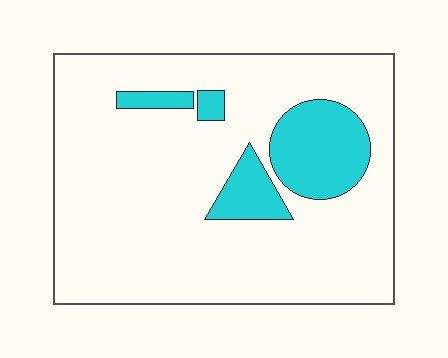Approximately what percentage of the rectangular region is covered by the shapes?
Approximately 15%.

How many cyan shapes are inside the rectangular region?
4.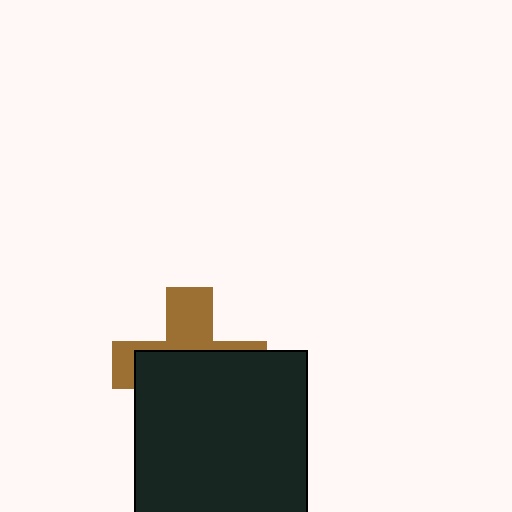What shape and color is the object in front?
The object in front is a black square.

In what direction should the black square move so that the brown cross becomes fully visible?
The black square should move down. That is the shortest direction to clear the overlap and leave the brown cross fully visible.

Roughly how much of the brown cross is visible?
A small part of it is visible (roughly 37%).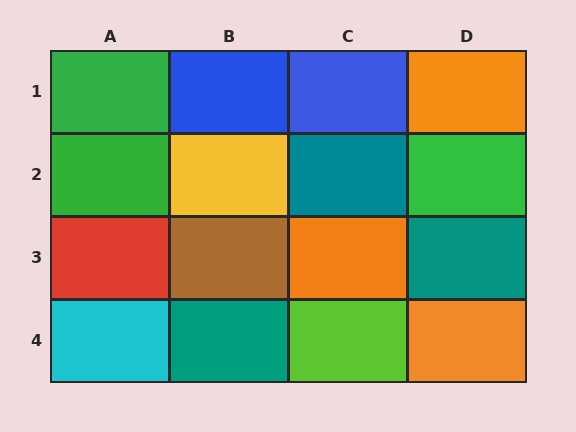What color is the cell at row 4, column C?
Lime.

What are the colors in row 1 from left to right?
Green, blue, blue, orange.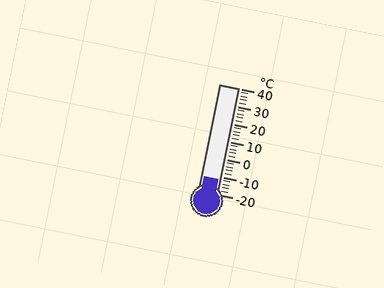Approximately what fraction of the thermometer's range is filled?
The thermometer is filled to approximately 15% of its range.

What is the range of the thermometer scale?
The thermometer scale ranges from -20°C to 40°C.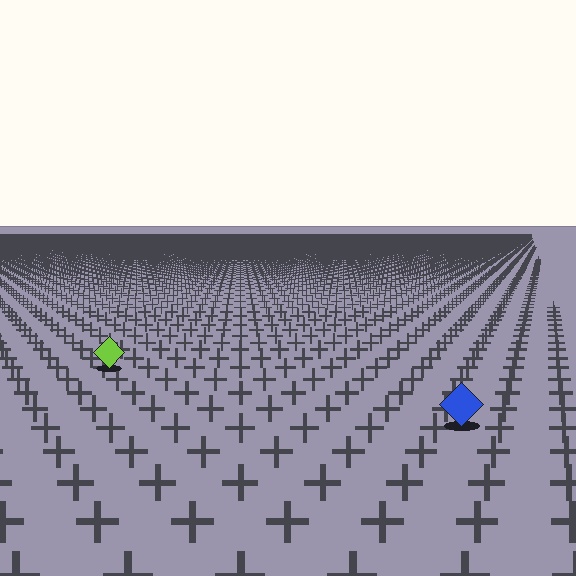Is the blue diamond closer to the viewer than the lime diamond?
Yes. The blue diamond is closer — you can tell from the texture gradient: the ground texture is coarser near it.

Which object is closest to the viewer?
The blue diamond is closest. The texture marks near it are larger and more spread out.